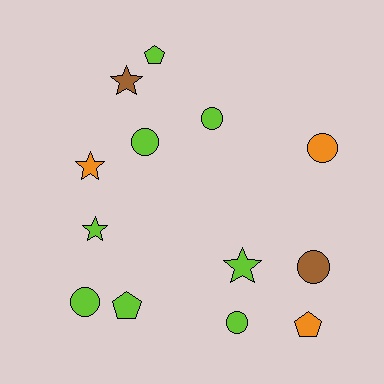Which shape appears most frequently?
Circle, with 6 objects.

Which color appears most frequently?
Lime, with 8 objects.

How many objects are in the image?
There are 13 objects.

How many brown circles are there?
There is 1 brown circle.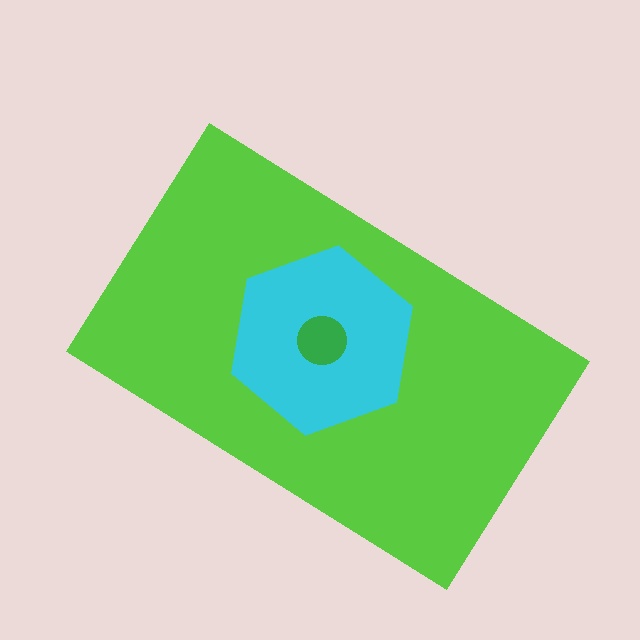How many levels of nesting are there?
3.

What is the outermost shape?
The lime rectangle.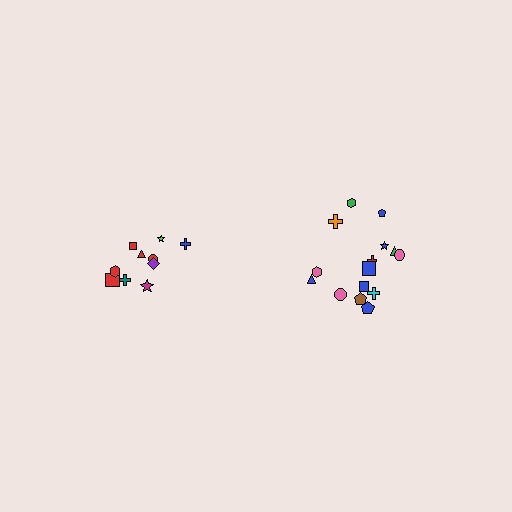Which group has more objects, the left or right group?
The right group.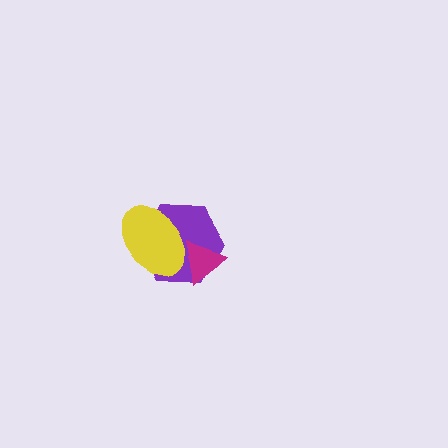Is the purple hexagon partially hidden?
Yes, it is partially covered by another shape.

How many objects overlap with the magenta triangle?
2 objects overlap with the magenta triangle.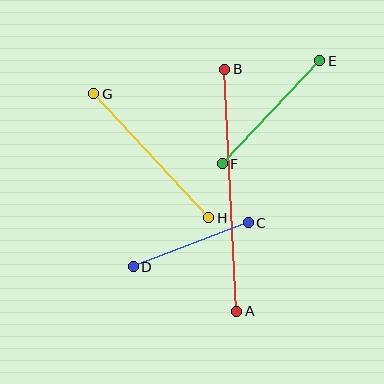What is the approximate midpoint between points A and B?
The midpoint is at approximately (231, 190) pixels.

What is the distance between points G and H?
The distance is approximately 169 pixels.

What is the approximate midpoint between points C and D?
The midpoint is at approximately (191, 245) pixels.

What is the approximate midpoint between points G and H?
The midpoint is at approximately (151, 156) pixels.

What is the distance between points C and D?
The distance is approximately 124 pixels.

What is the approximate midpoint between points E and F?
The midpoint is at approximately (271, 112) pixels.